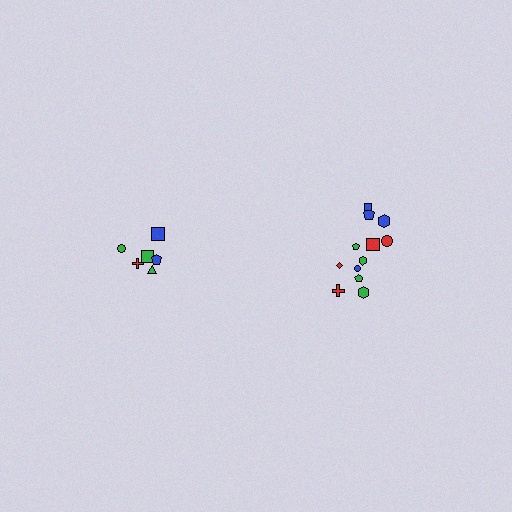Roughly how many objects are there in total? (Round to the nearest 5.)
Roughly 20 objects in total.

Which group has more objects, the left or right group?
The right group.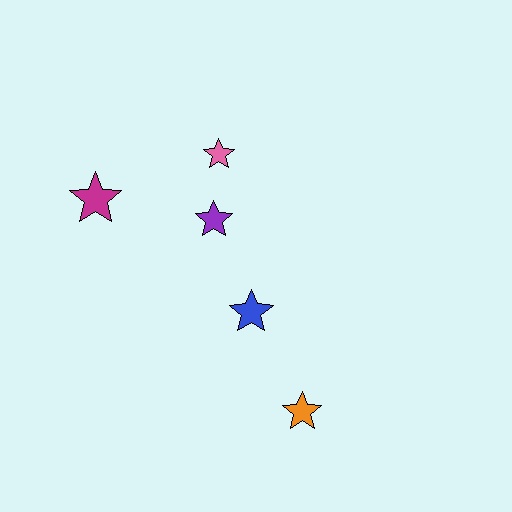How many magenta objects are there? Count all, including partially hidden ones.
There is 1 magenta object.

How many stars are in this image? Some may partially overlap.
There are 5 stars.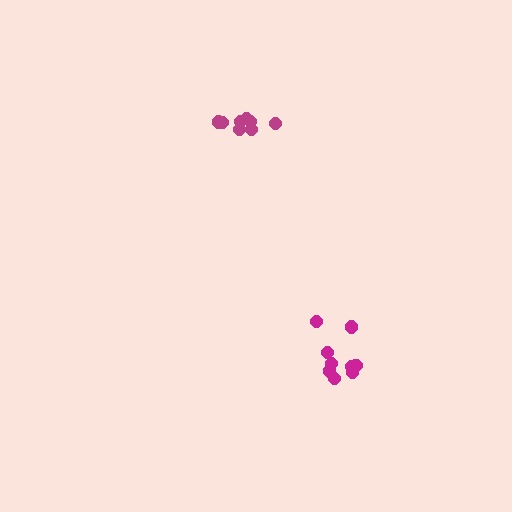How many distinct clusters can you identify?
There are 2 distinct clusters.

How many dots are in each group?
Group 1: 8 dots, Group 2: 9 dots (17 total).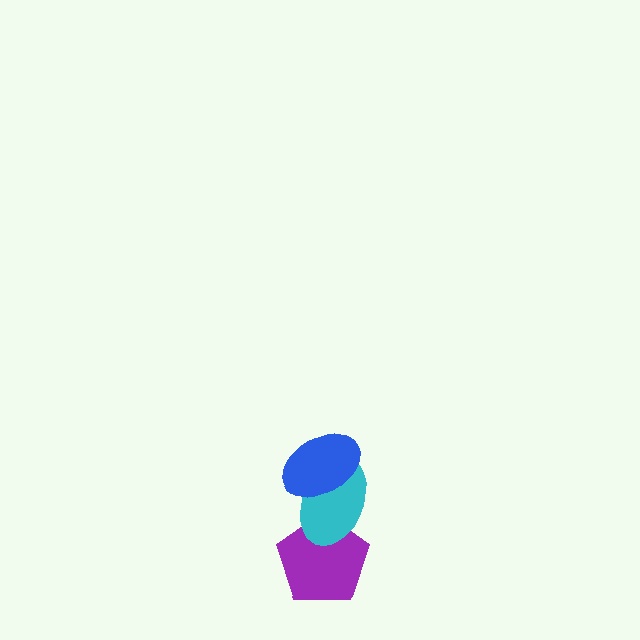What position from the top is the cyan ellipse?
The cyan ellipse is 2nd from the top.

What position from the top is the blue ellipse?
The blue ellipse is 1st from the top.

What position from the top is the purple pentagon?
The purple pentagon is 3rd from the top.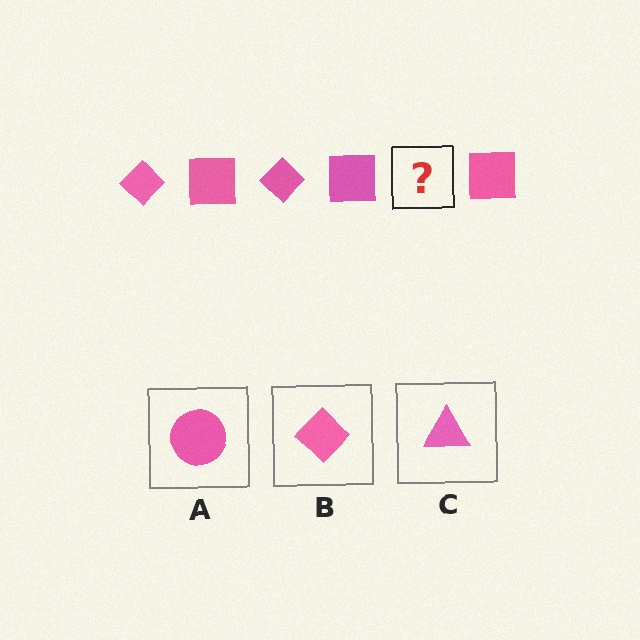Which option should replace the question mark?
Option B.